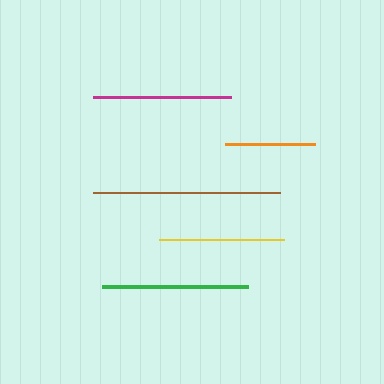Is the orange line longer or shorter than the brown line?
The brown line is longer than the orange line.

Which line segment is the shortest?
The orange line is the shortest at approximately 90 pixels.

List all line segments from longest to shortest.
From longest to shortest: brown, green, magenta, yellow, orange.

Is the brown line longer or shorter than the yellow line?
The brown line is longer than the yellow line.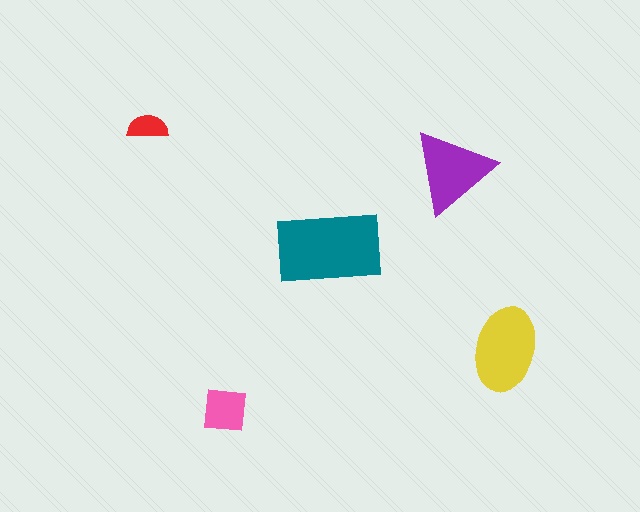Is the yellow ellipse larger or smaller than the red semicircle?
Larger.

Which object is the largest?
The teal rectangle.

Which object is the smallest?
The red semicircle.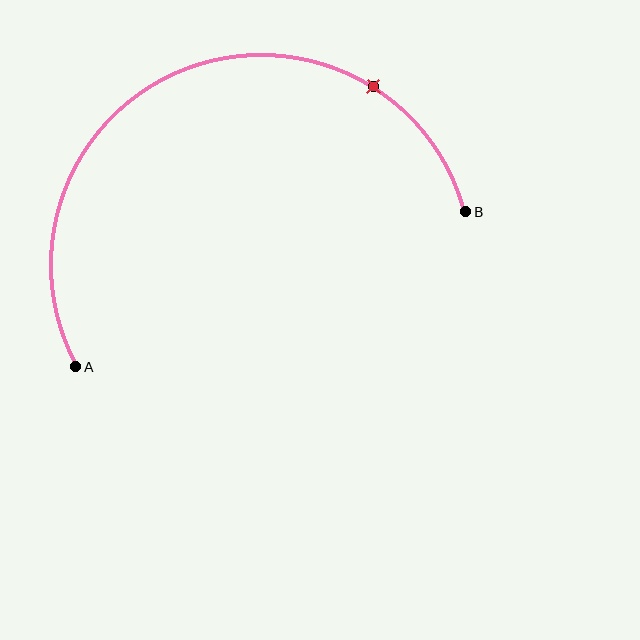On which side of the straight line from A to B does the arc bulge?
The arc bulges above the straight line connecting A and B.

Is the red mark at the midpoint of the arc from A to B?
No. The red mark lies on the arc but is closer to endpoint B. The arc midpoint would be at the point on the curve equidistant along the arc from both A and B.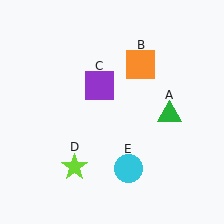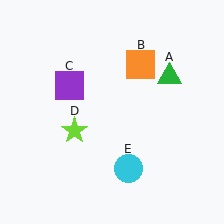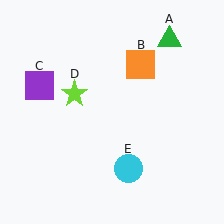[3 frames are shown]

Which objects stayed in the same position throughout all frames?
Orange square (object B) and cyan circle (object E) remained stationary.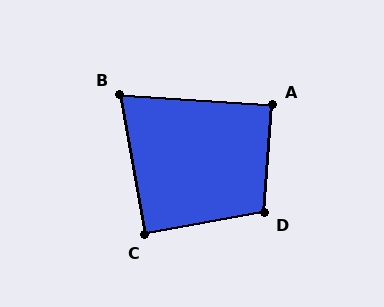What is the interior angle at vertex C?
Approximately 90 degrees (approximately right).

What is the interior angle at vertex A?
Approximately 90 degrees (approximately right).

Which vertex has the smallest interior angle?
B, at approximately 76 degrees.